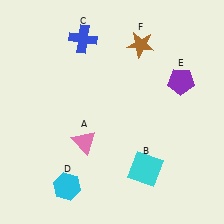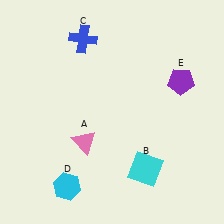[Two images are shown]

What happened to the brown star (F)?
The brown star (F) was removed in Image 2. It was in the top-right area of Image 1.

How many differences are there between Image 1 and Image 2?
There is 1 difference between the two images.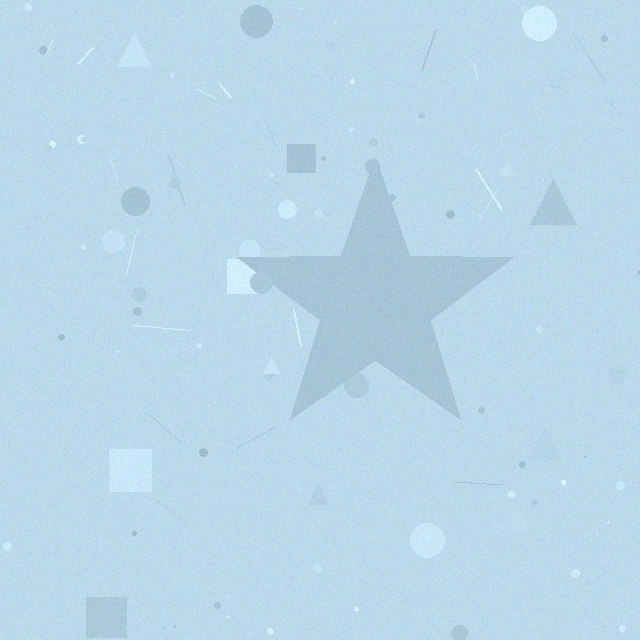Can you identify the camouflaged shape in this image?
The camouflaged shape is a star.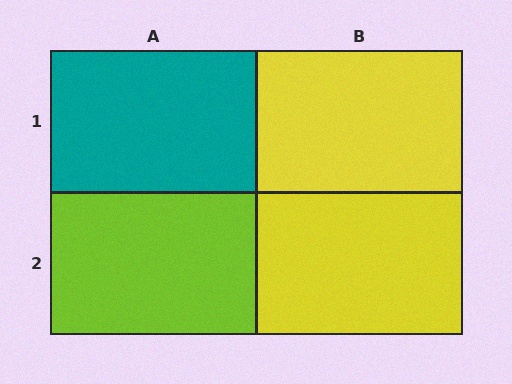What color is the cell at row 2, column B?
Yellow.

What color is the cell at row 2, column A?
Lime.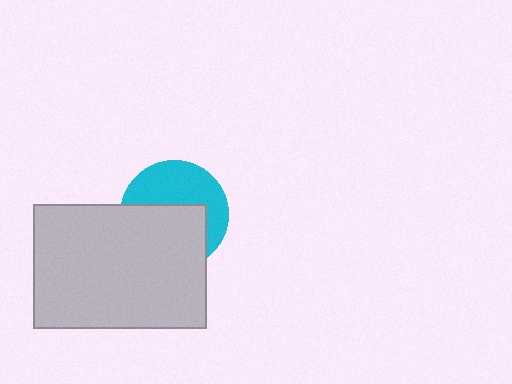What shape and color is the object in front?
The object in front is a light gray rectangle.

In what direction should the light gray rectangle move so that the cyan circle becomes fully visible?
The light gray rectangle should move down. That is the shortest direction to clear the overlap and leave the cyan circle fully visible.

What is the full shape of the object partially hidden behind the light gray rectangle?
The partially hidden object is a cyan circle.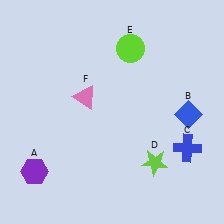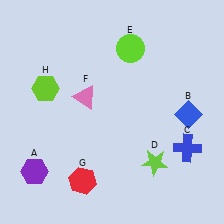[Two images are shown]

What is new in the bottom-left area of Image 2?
A red hexagon (G) was added in the bottom-left area of Image 2.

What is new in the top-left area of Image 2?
A lime hexagon (H) was added in the top-left area of Image 2.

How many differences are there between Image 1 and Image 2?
There are 2 differences between the two images.